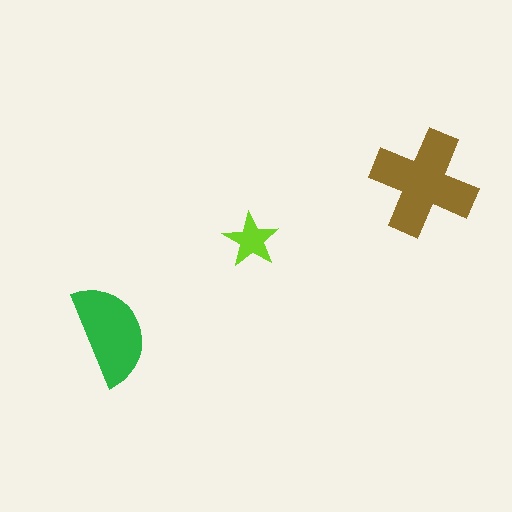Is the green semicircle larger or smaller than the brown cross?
Smaller.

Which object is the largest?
The brown cross.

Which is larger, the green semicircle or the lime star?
The green semicircle.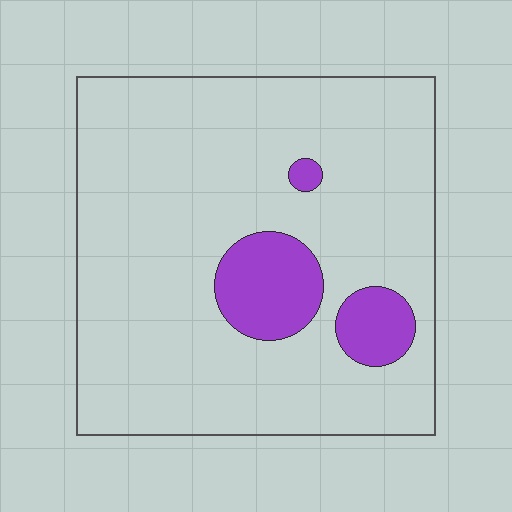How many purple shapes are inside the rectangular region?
3.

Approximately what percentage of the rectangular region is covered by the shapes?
Approximately 10%.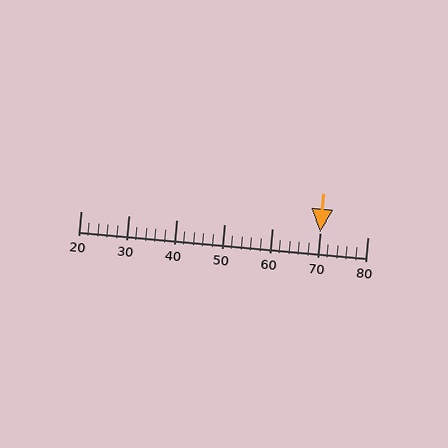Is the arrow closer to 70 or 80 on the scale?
The arrow is closer to 70.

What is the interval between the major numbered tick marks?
The major tick marks are spaced 10 units apart.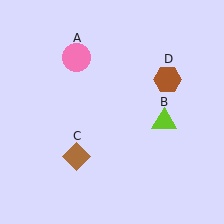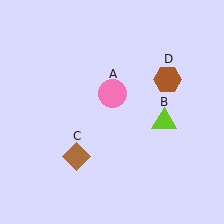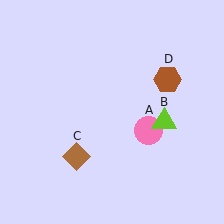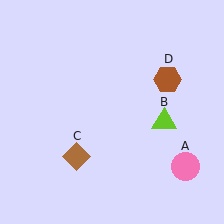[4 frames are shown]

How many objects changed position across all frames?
1 object changed position: pink circle (object A).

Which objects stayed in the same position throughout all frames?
Lime triangle (object B) and brown diamond (object C) and brown hexagon (object D) remained stationary.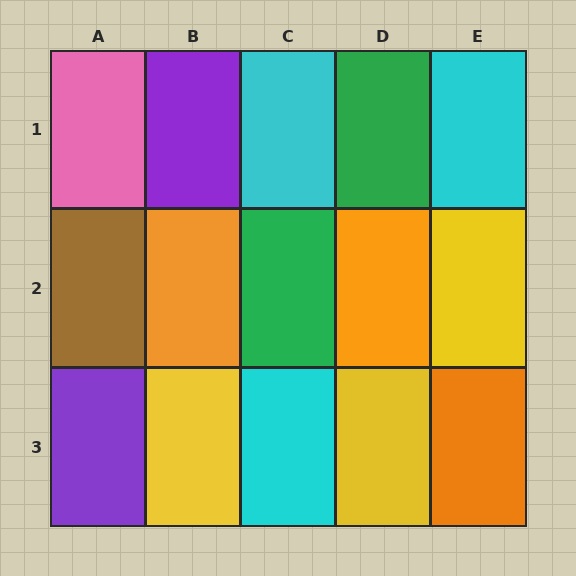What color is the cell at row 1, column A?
Pink.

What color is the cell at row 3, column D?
Yellow.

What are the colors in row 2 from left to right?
Brown, orange, green, orange, yellow.